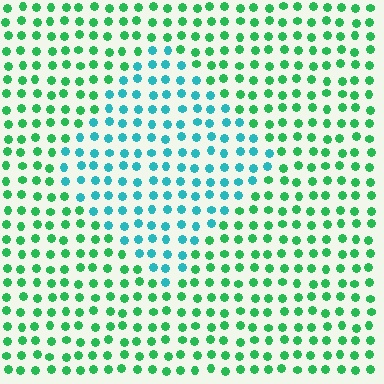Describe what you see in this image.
The image is filled with small green elements in a uniform arrangement. A diamond-shaped region is visible where the elements are tinted to a slightly different hue, forming a subtle color boundary.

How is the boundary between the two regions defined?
The boundary is defined purely by a slight shift in hue (about 44 degrees). Spacing, size, and orientation are identical on both sides.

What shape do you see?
I see a diamond.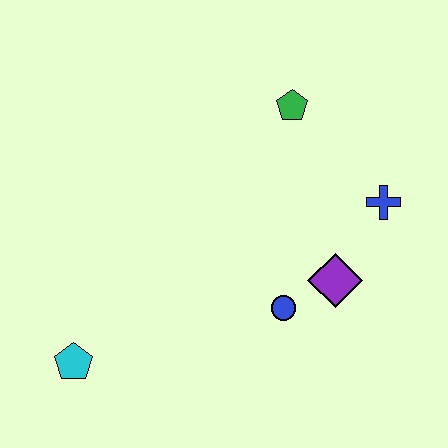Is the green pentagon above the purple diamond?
Yes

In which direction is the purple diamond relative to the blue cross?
The purple diamond is below the blue cross.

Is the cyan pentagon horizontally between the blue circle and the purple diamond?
No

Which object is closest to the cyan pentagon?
The blue circle is closest to the cyan pentagon.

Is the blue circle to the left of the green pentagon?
Yes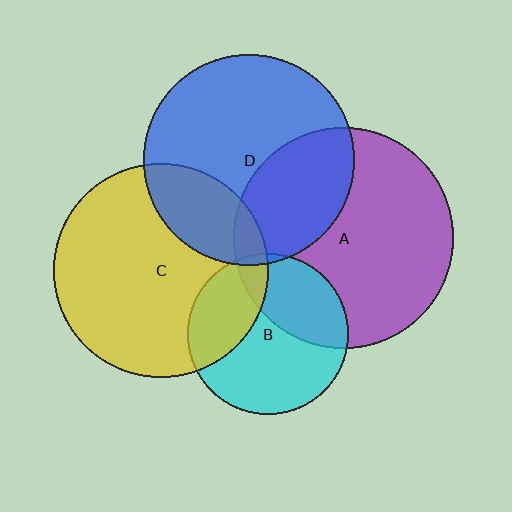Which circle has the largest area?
Circle A (purple).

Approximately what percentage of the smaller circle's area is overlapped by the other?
Approximately 5%.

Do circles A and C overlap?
Yes.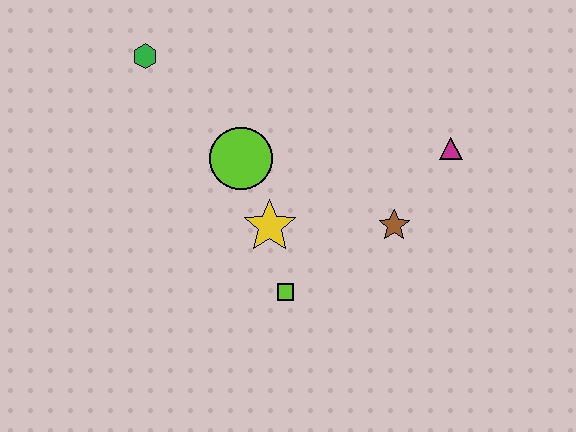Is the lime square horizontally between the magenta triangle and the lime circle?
Yes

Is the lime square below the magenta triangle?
Yes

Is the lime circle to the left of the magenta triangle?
Yes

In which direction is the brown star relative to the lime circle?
The brown star is to the right of the lime circle.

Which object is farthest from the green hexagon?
The magenta triangle is farthest from the green hexagon.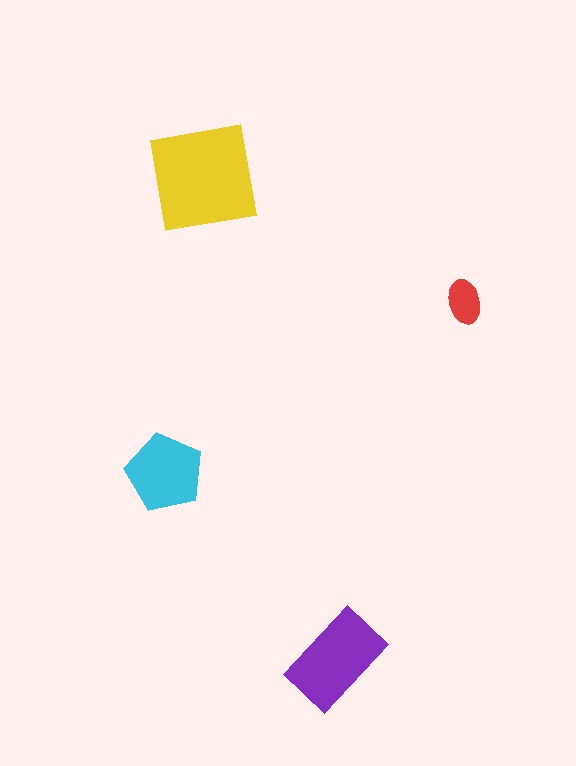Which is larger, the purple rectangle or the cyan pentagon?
The purple rectangle.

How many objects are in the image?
There are 4 objects in the image.